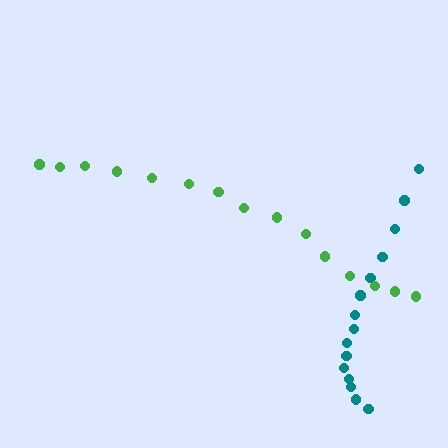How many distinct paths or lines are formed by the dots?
There are 2 distinct paths.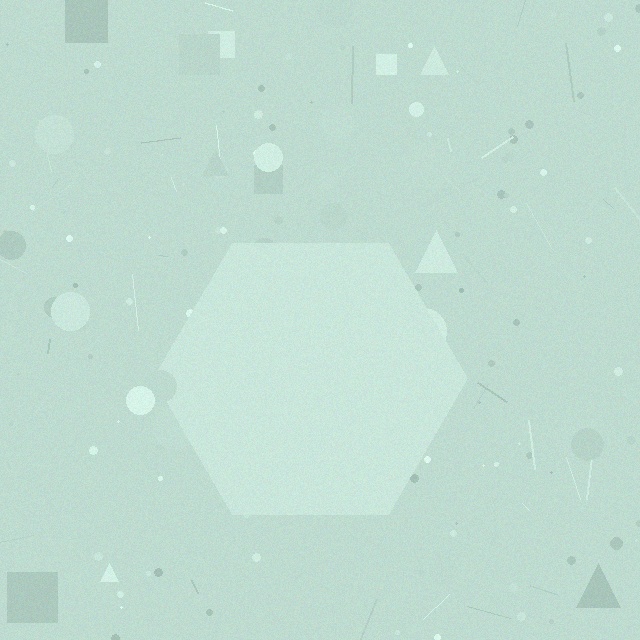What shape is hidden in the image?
A hexagon is hidden in the image.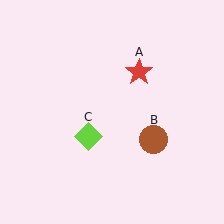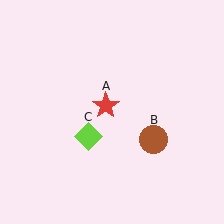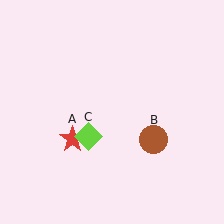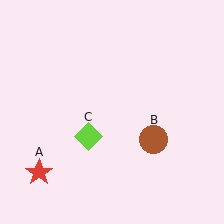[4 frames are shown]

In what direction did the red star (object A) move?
The red star (object A) moved down and to the left.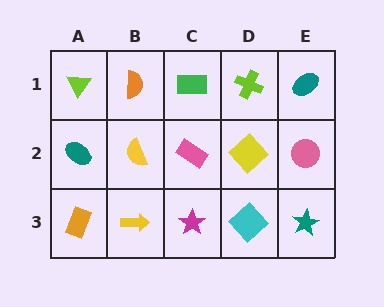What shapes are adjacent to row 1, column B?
A yellow semicircle (row 2, column B), a lime triangle (row 1, column A), a green rectangle (row 1, column C).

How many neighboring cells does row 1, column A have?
2.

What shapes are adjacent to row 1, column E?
A pink circle (row 2, column E), a lime cross (row 1, column D).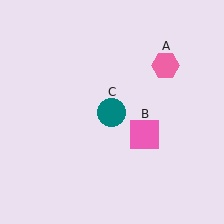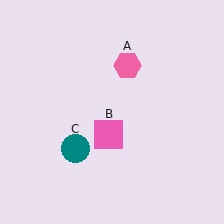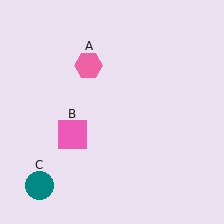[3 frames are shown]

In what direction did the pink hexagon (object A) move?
The pink hexagon (object A) moved left.